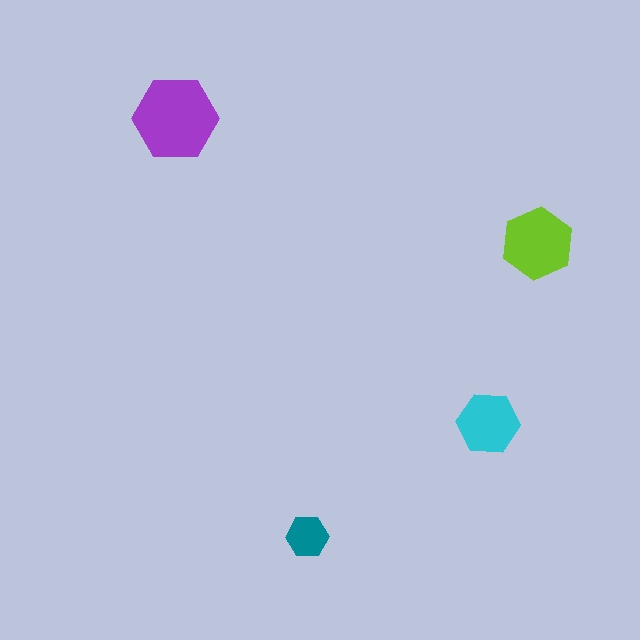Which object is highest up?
The purple hexagon is topmost.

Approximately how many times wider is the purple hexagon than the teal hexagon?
About 2 times wider.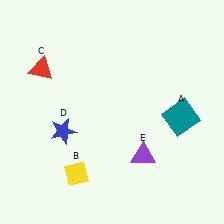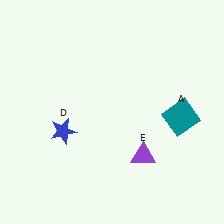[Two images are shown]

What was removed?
The red triangle (C), the yellow diamond (B) were removed in Image 2.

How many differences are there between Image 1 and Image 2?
There are 2 differences between the two images.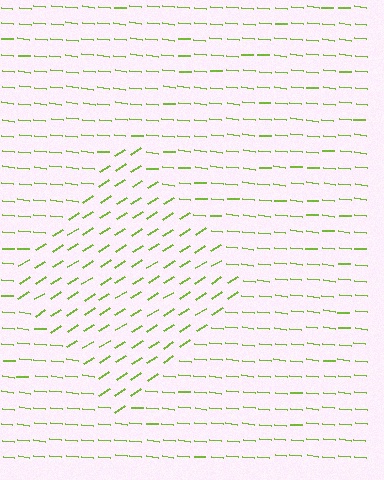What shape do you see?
I see a diamond.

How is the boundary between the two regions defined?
The boundary is defined purely by a change in line orientation (approximately 37 degrees difference). All lines are the same color and thickness.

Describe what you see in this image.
The image is filled with small lime line segments. A diamond region in the image has lines oriented differently from the surrounding lines, creating a visible texture boundary.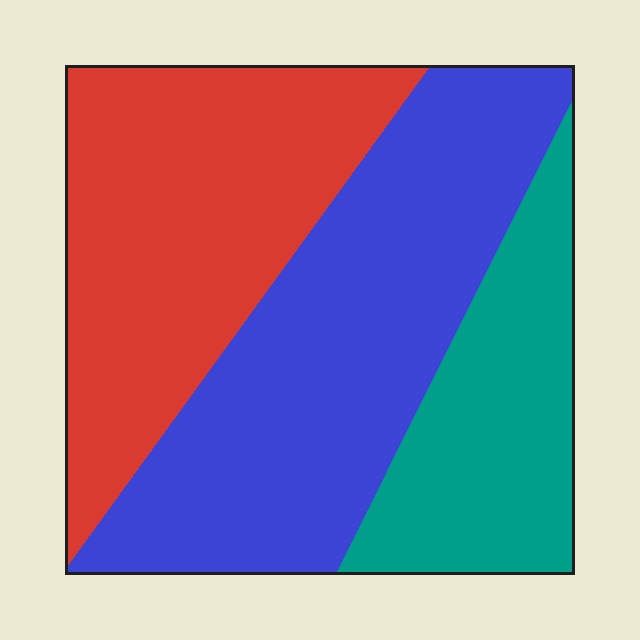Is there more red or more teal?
Red.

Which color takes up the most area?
Blue, at roughly 40%.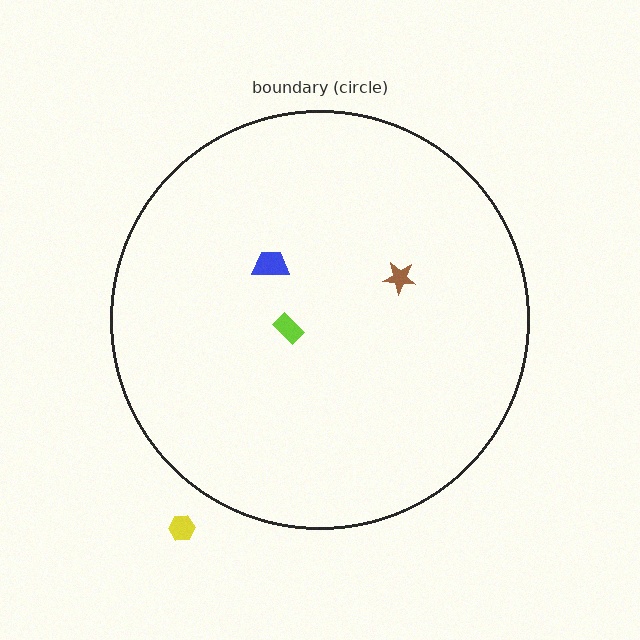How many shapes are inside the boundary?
3 inside, 1 outside.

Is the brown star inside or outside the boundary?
Inside.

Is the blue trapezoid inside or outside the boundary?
Inside.